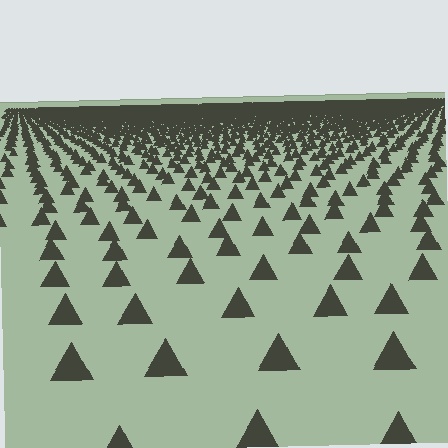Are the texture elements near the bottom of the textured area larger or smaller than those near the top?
Larger. Near the bottom, elements are closer to the viewer and appear at a bigger on-screen size.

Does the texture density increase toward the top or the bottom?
Density increases toward the top.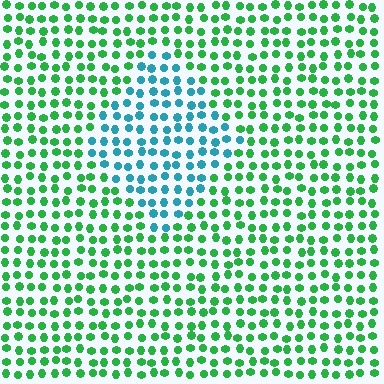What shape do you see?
I see a diamond.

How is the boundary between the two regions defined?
The boundary is defined purely by a slight shift in hue (about 56 degrees). Spacing, size, and orientation are identical on both sides.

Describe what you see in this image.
The image is filled with small green elements in a uniform arrangement. A diamond-shaped region is visible where the elements are tinted to a slightly different hue, forming a subtle color boundary.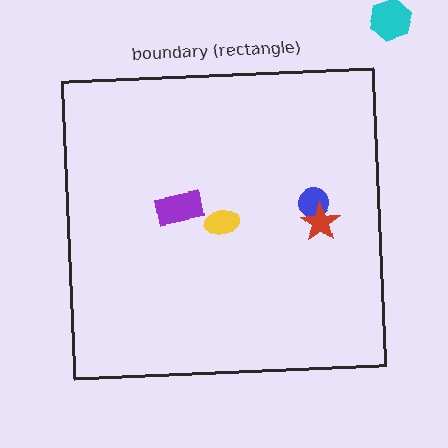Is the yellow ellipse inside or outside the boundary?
Inside.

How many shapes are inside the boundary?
4 inside, 1 outside.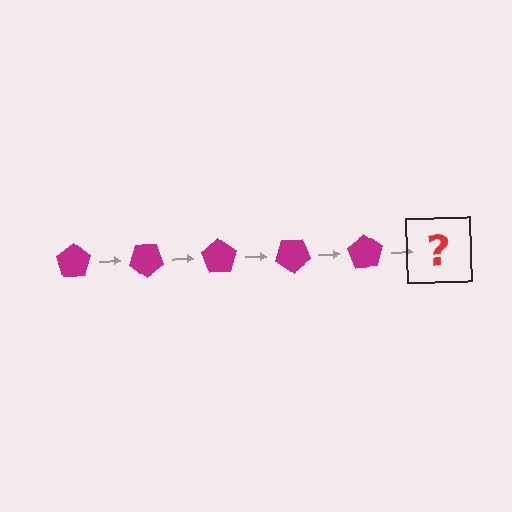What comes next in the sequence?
The next element should be a magenta pentagon rotated 175 degrees.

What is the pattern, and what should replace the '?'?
The pattern is that the pentagon rotates 35 degrees each step. The '?' should be a magenta pentagon rotated 175 degrees.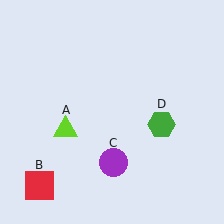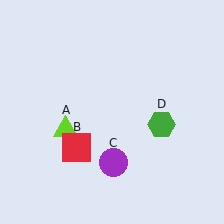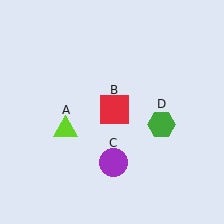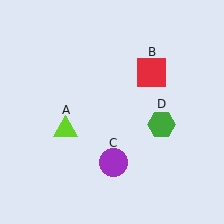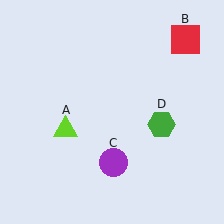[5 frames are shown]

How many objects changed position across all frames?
1 object changed position: red square (object B).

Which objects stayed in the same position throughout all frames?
Lime triangle (object A) and purple circle (object C) and green hexagon (object D) remained stationary.